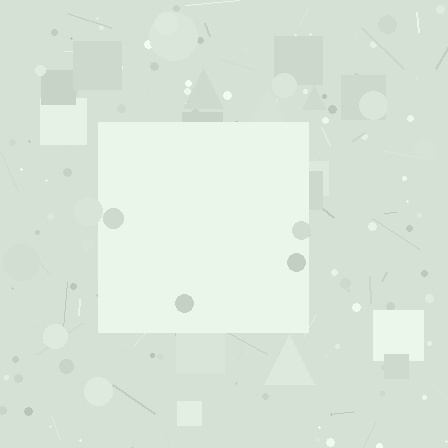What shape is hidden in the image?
A square is hidden in the image.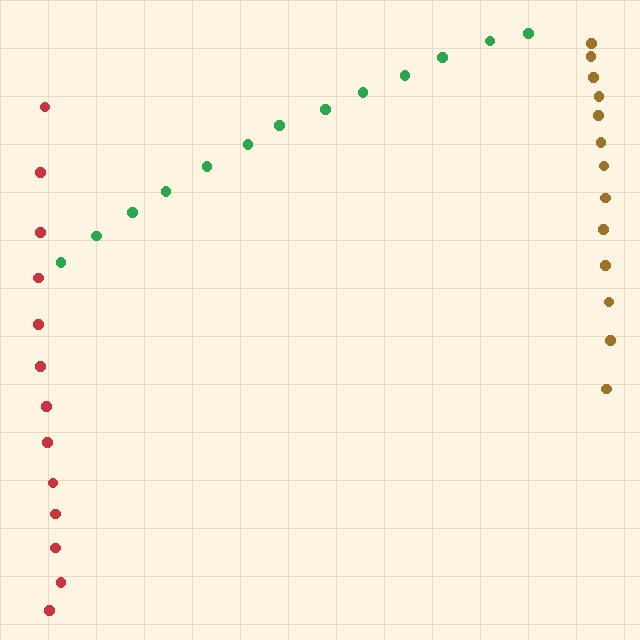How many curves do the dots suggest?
There are 3 distinct paths.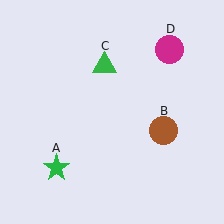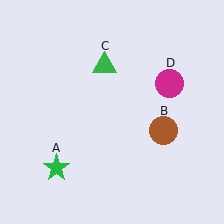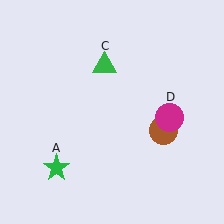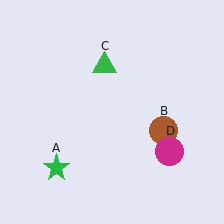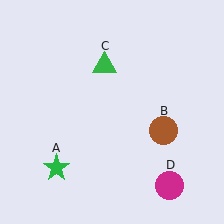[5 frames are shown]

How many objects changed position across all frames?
1 object changed position: magenta circle (object D).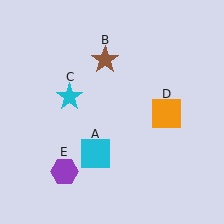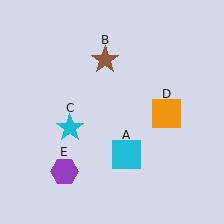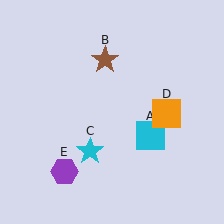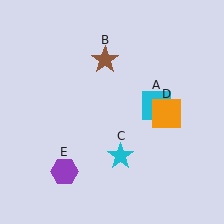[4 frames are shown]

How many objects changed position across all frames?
2 objects changed position: cyan square (object A), cyan star (object C).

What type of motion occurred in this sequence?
The cyan square (object A), cyan star (object C) rotated counterclockwise around the center of the scene.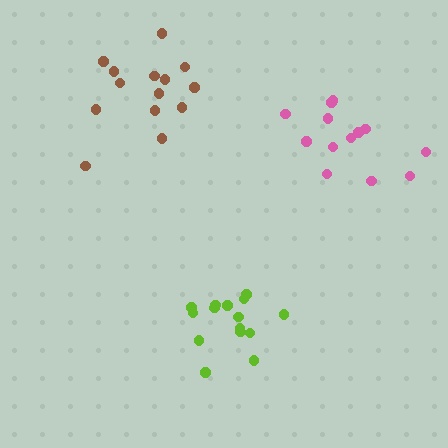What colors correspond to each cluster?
The clusters are colored: brown, pink, lime.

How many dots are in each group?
Group 1: 14 dots, Group 2: 13 dots, Group 3: 15 dots (42 total).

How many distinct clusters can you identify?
There are 3 distinct clusters.